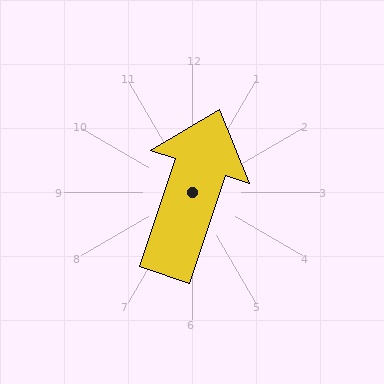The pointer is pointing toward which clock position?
Roughly 1 o'clock.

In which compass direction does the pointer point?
North.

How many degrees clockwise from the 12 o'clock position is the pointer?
Approximately 18 degrees.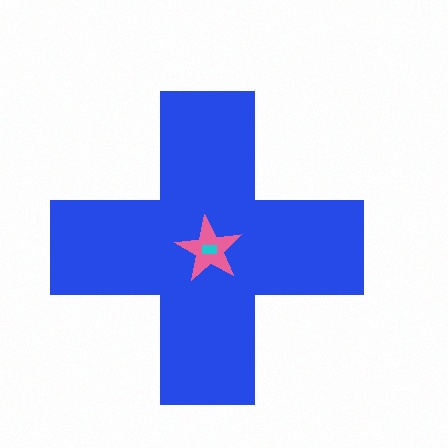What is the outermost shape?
The blue cross.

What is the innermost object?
The cyan rectangle.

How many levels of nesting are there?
3.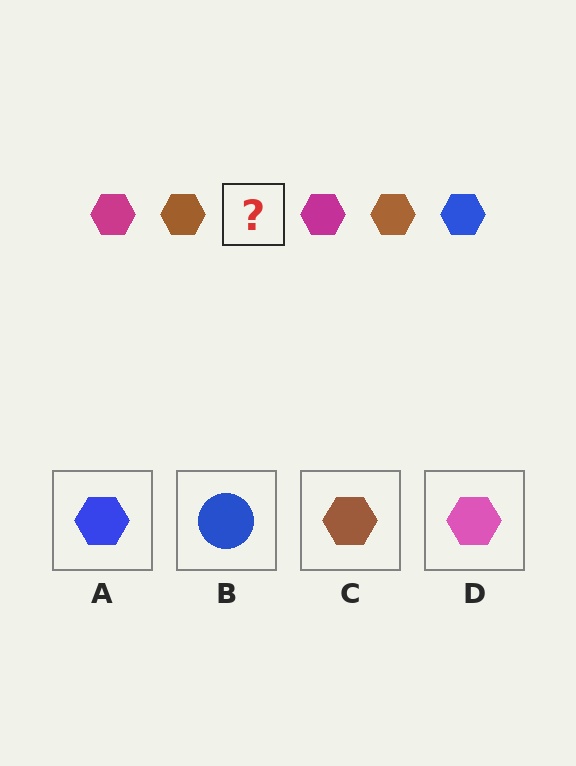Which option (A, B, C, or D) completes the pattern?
A.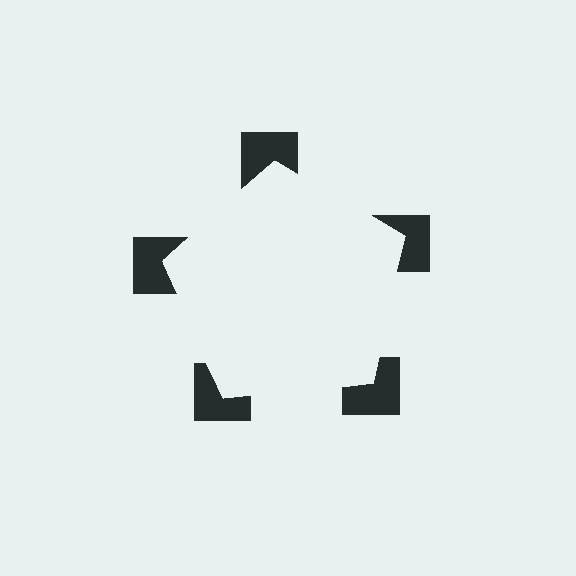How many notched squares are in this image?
There are 5 — one at each vertex of the illusory pentagon.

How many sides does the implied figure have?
5 sides.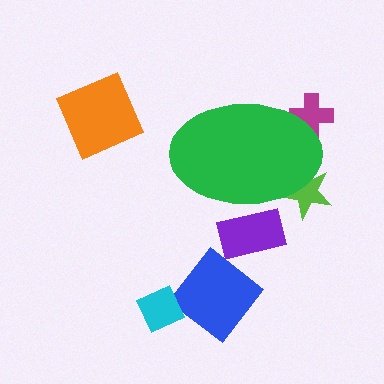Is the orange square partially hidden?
No, the orange square is fully visible.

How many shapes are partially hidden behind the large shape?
3 shapes are partially hidden.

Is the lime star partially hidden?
Yes, the lime star is partially hidden behind the green ellipse.